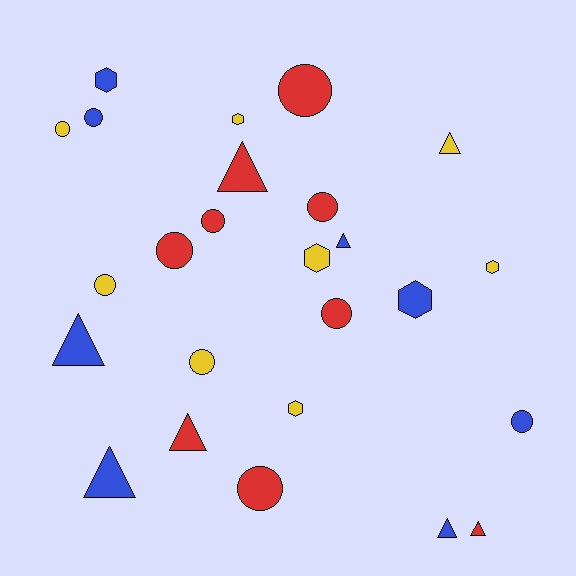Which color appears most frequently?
Red, with 9 objects.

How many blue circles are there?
There are 2 blue circles.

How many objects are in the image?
There are 25 objects.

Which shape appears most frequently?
Circle, with 11 objects.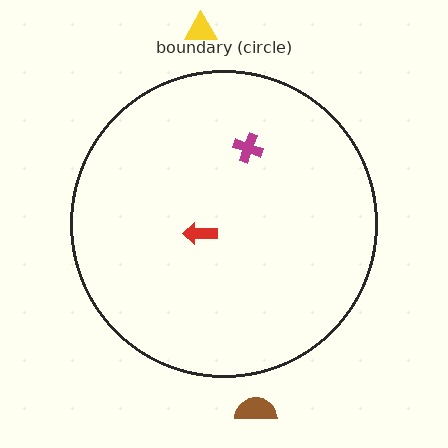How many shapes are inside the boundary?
2 inside, 2 outside.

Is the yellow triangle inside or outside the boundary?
Outside.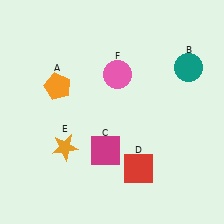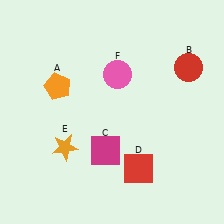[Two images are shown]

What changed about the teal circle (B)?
In Image 1, B is teal. In Image 2, it changed to red.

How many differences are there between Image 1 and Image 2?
There is 1 difference between the two images.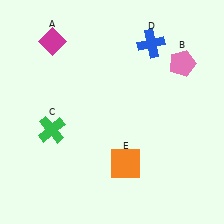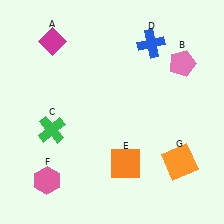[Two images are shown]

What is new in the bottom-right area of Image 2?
An orange square (G) was added in the bottom-right area of Image 2.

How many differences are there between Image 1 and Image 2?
There are 2 differences between the two images.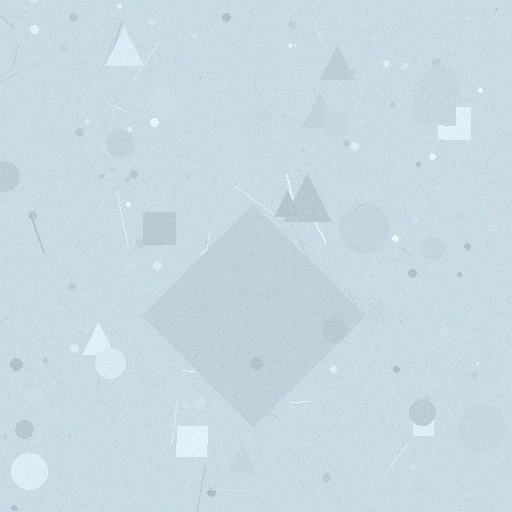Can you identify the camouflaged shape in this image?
The camouflaged shape is a diamond.